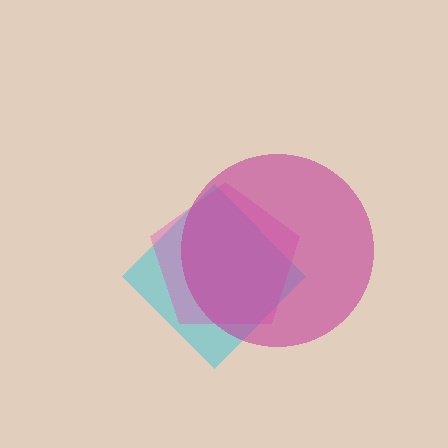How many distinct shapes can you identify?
There are 3 distinct shapes: a cyan diamond, a pink pentagon, a magenta circle.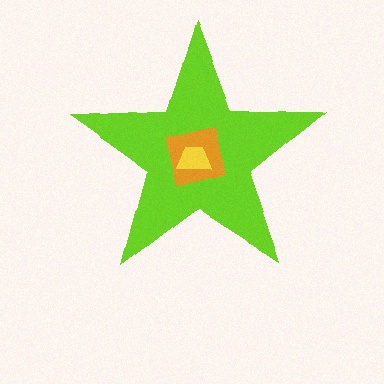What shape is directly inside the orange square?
The yellow trapezoid.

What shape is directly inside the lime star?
The orange square.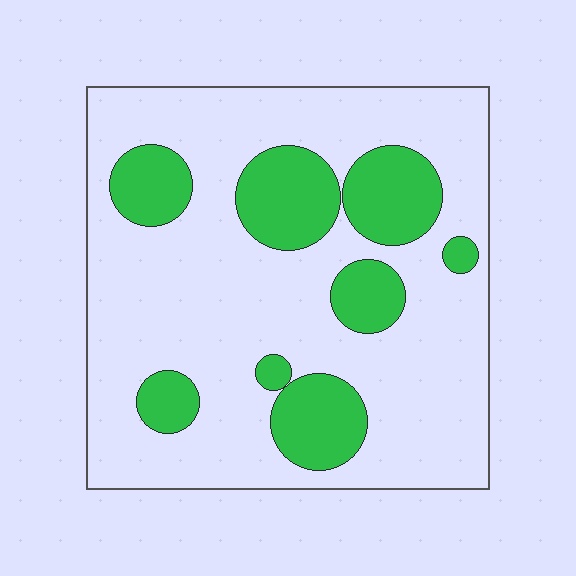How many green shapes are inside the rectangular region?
8.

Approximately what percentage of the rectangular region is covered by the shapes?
Approximately 25%.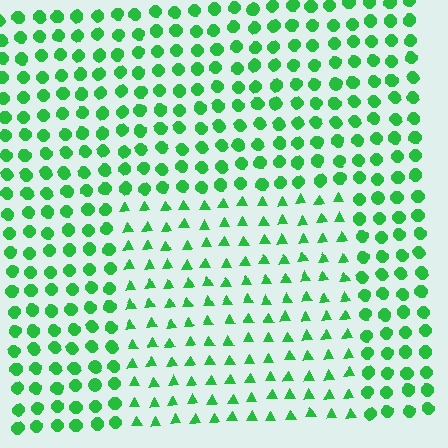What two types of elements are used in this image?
The image uses triangles inside the rectangle region and circles outside it.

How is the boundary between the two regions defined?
The boundary is defined by a change in element shape: triangles inside vs. circles outside. All elements share the same color and spacing.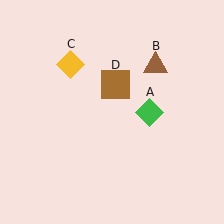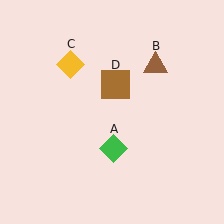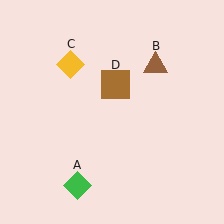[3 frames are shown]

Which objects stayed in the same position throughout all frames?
Brown triangle (object B) and yellow diamond (object C) and brown square (object D) remained stationary.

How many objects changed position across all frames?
1 object changed position: green diamond (object A).